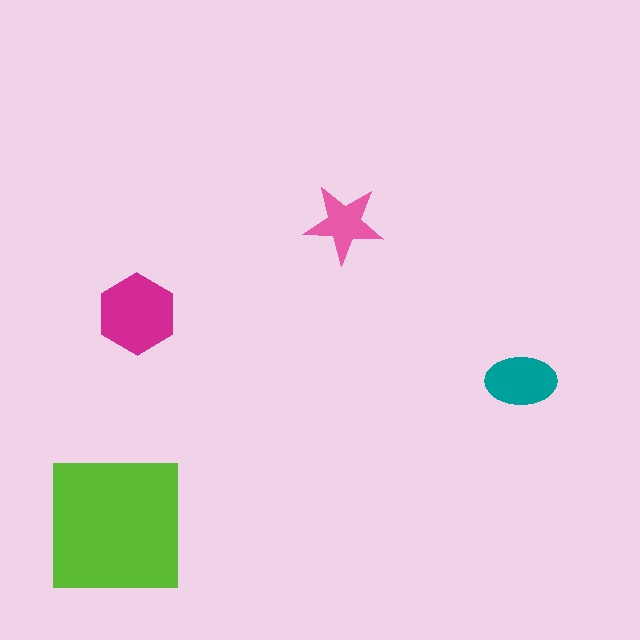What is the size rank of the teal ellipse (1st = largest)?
3rd.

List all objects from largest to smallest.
The lime square, the magenta hexagon, the teal ellipse, the pink star.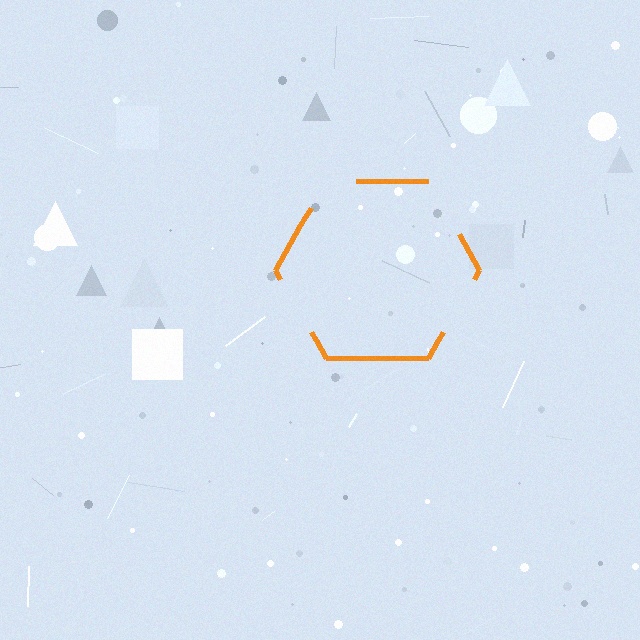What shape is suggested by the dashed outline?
The dashed outline suggests a hexagon.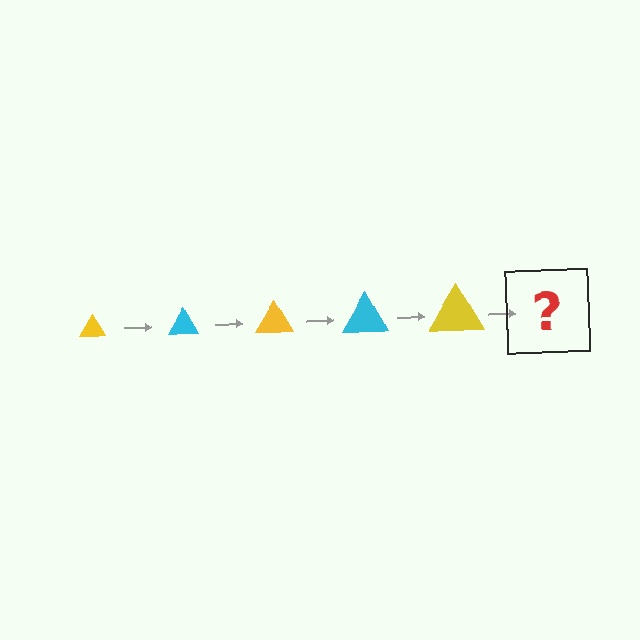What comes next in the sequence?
The next element should be a cyan triangle, larger than the previous one.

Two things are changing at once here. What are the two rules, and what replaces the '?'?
The two rules are that the triangle grows larger each step and the color cycles through yellow and cyan. The '?' should be a cyan triangle, larger than the previous one.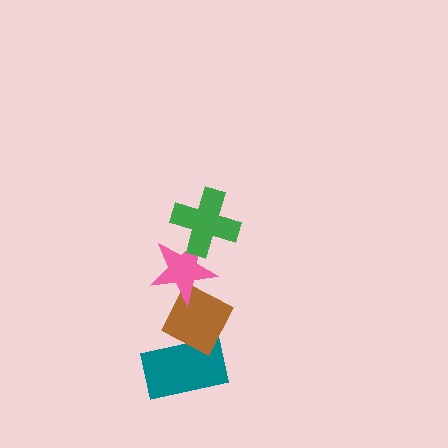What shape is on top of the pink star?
The green cross is on top of the pink star.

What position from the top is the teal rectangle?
The teal rectangle is 4th from the top.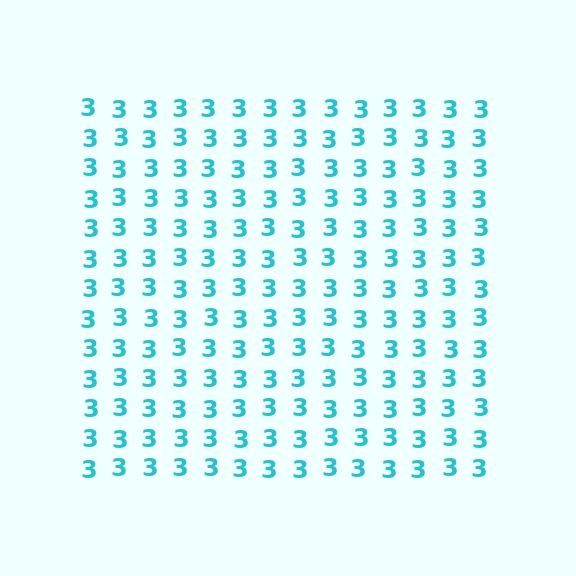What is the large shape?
The large shape is a square.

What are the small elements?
The small elements are digit 3's.